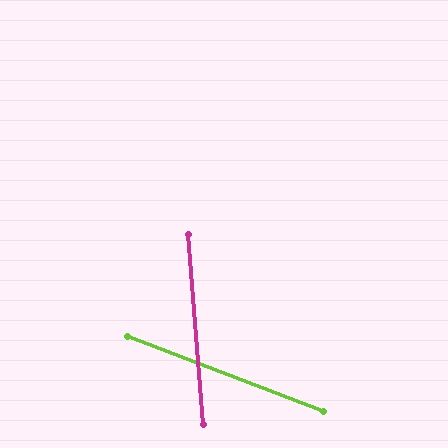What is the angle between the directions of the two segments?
Approximately 64 degrees.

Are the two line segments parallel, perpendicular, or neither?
Neither parallel nor perpendicular — they differ by about 64°.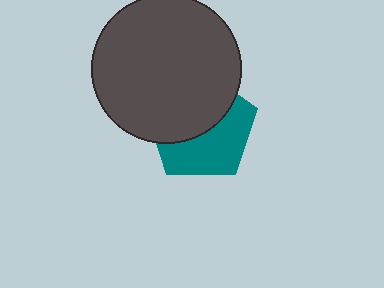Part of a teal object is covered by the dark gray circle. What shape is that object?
It is a pentagon.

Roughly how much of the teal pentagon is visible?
About half of it is visible (roughly 49%).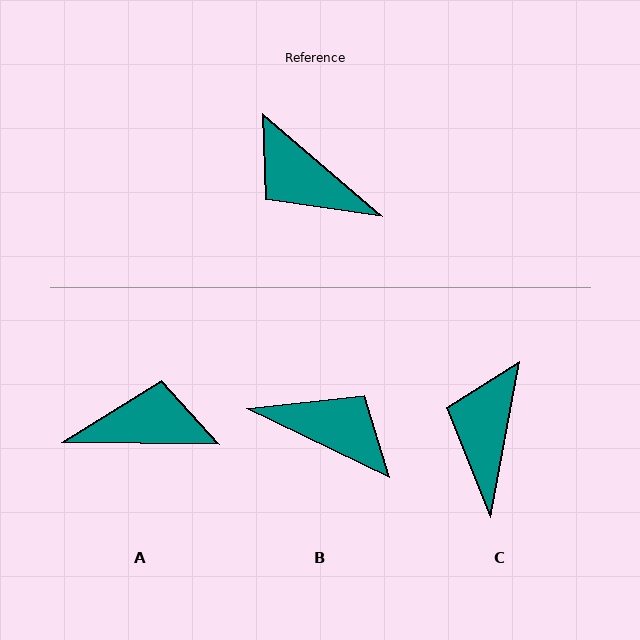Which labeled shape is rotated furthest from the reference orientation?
B, about 165 degrees away.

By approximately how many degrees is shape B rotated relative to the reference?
Approximately 165 degrees clockwise.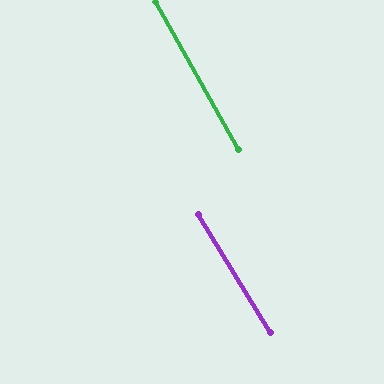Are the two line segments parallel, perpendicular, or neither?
Parallel — their directions differ by only 2.0°.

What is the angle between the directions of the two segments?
Approximately 2 degrees.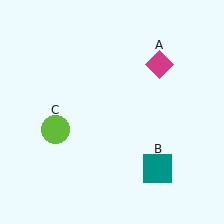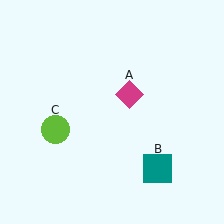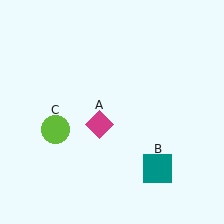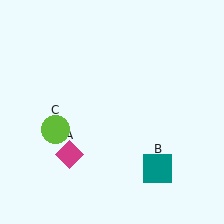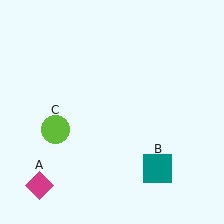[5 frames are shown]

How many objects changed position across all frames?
1 object changed position: magenta diamond (object A).